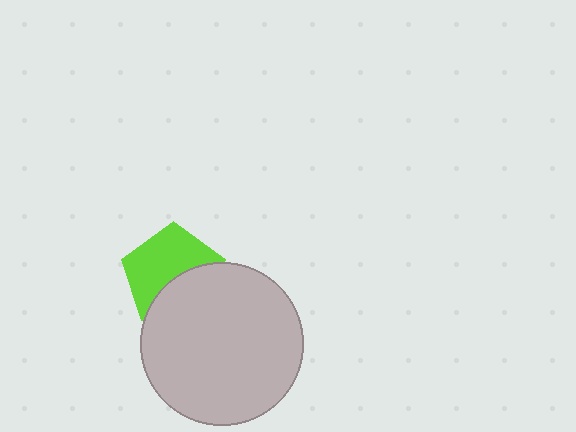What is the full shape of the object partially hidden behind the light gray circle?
The partially hidden object is a lime pentagon.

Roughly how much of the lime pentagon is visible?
About half of it is visible (roughly 58%).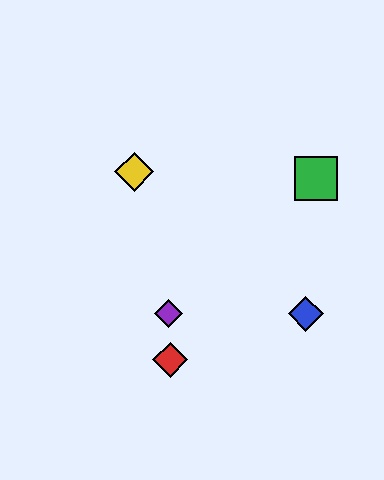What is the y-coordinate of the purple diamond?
The purple diamond is at y≈314.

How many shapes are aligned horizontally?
2 shapes (the blue diamond, the purple diamond) are aligned horizontally.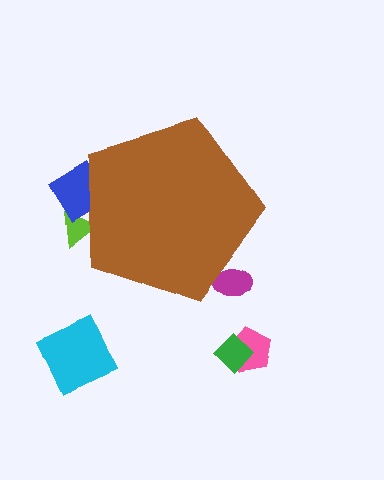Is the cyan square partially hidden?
No, the cyan square is fully visible.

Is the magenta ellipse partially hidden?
Yes, the magenta ellipse is partially hidden behind the brown pentagon.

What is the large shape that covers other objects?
A brown pentagon.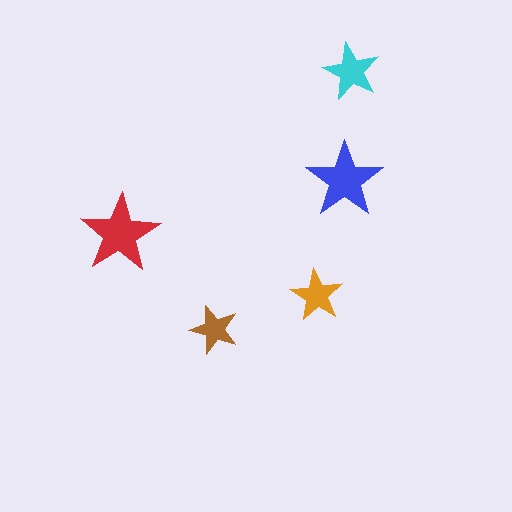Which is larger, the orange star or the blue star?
The blue one.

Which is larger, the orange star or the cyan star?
The cyan one.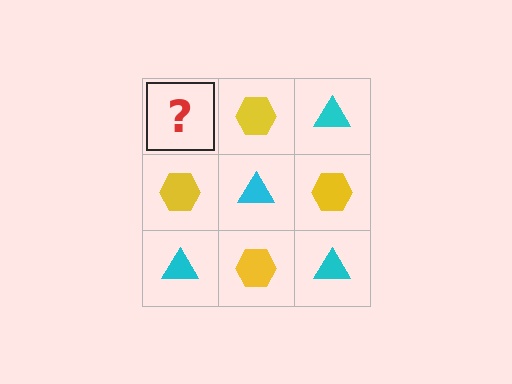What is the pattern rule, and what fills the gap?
The rule is that it alternates cyan triangle and yellow hexagon in a checkerboard pattern. The gap should be filled with a cyan triangle.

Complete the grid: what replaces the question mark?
The question mark should be replaced with a cyan triangle.